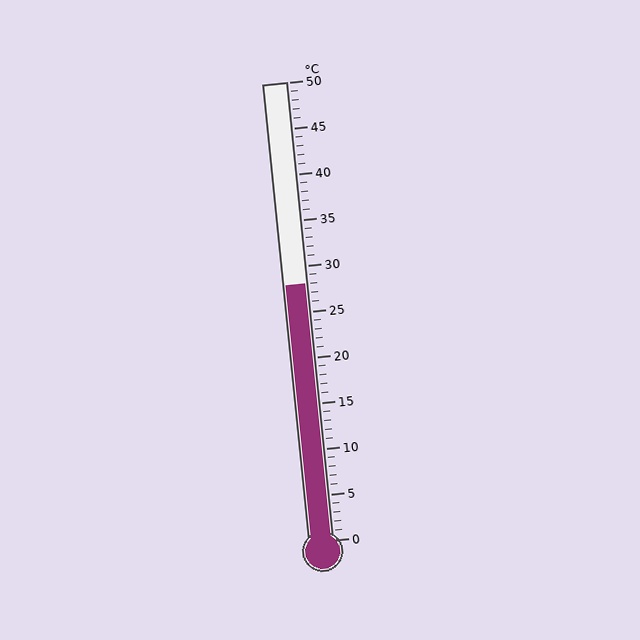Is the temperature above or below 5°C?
The temperature is above 5°C.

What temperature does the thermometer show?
The thermometer shows approximately 28°C.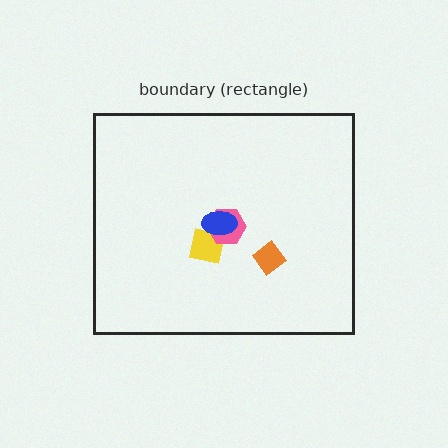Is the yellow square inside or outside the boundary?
Inside.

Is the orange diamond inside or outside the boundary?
Inside.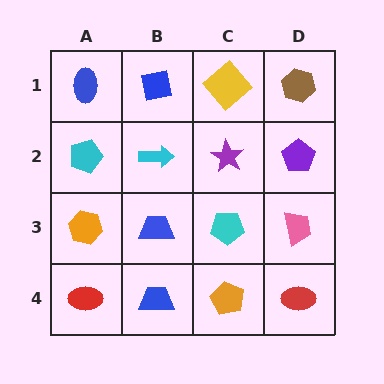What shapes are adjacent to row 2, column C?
A yellow diamond (row 1, column C), a cyan pentagon (row 3, column C), a cyan arrow (row 2, column B), a purple pentagon (row 2, column D).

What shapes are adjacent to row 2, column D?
A brown hexagon (row 1, column D), a pink trapezoid (row 3, column D), a purple star (row 2, column C).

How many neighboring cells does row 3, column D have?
3.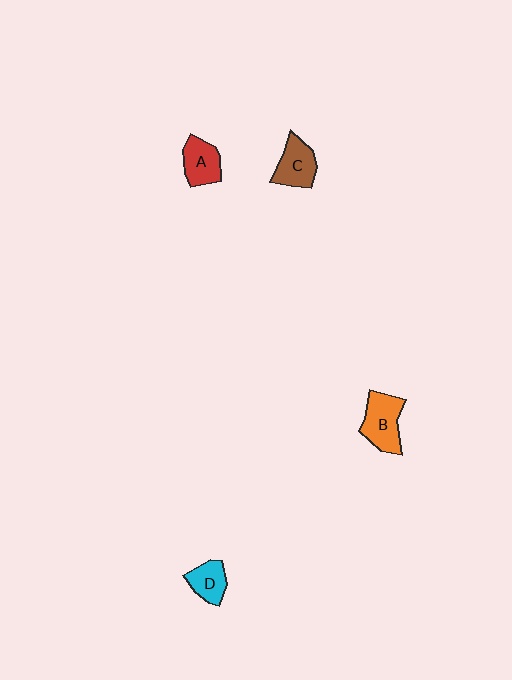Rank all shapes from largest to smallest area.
From largest to smallest: B (orange), C (brown), A (red), D (cyan).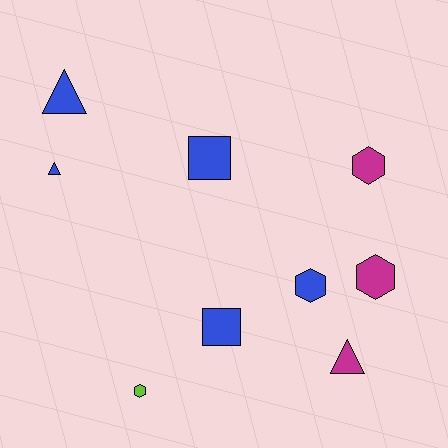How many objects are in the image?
There are 9 objects.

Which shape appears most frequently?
Hexagon, with 4 objects.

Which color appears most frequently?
Blue, with 5 objects.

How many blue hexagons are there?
There is 1 blue hexagon.